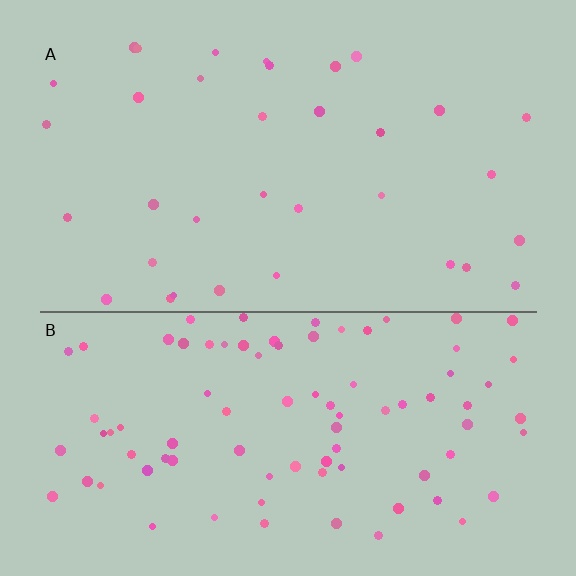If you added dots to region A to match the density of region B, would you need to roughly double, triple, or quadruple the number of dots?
Approximately triple.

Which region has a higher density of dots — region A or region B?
B (the bottom).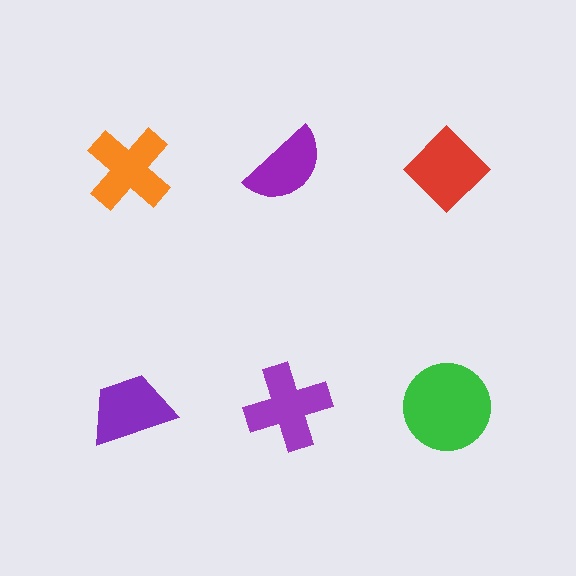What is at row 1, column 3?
A red diamond.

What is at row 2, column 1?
A purple trapezoid.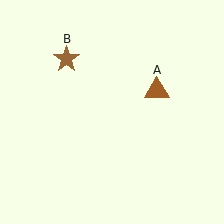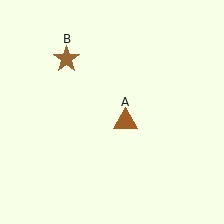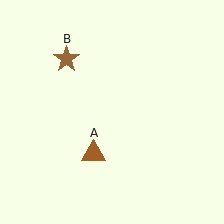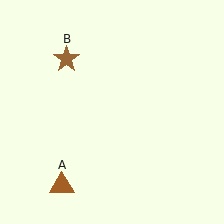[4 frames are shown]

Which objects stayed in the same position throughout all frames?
Brown star (object B) remained stationary.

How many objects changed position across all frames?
1 object changed position: brown triangle (object A).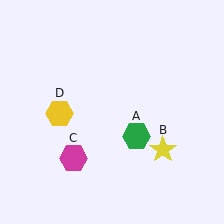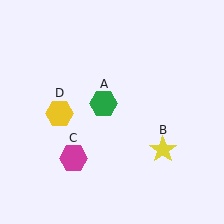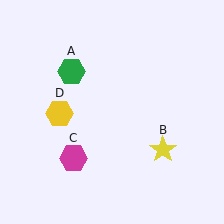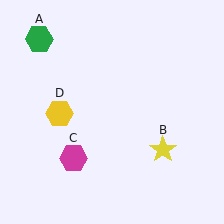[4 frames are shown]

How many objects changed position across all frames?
1 object changed position: green hexagon (object A).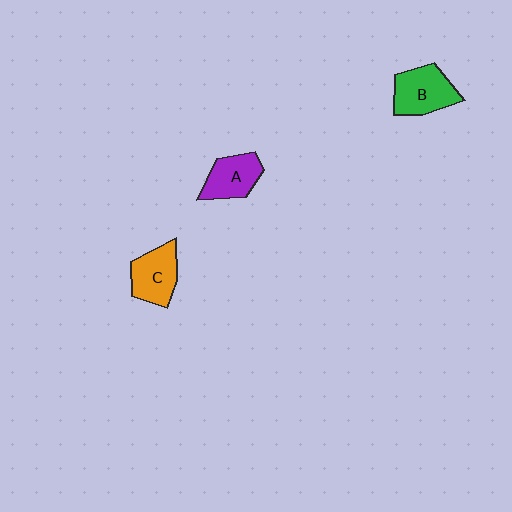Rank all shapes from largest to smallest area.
From largest to smallest: B (green), C (orange), A (purple).